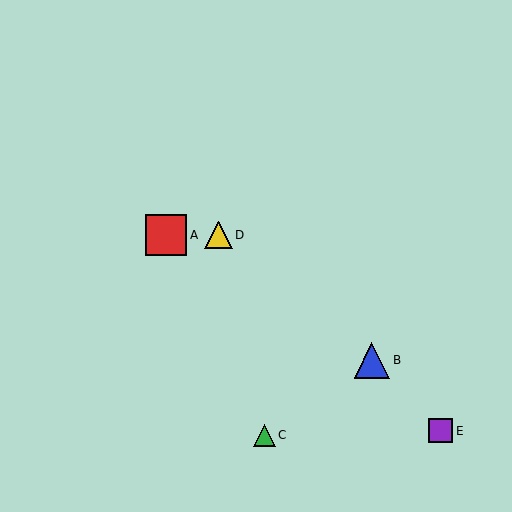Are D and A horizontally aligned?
Yes, both are at y≈235.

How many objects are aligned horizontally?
2 objects (A, D) are aligned horizontally.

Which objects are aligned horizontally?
Objects A, D are aligned horizontally.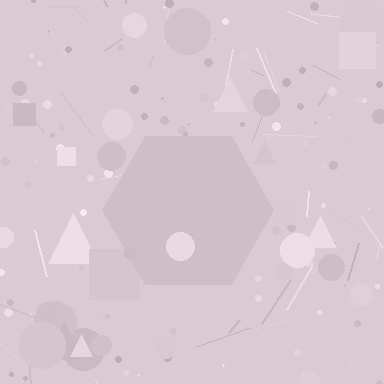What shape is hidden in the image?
A hexagon is hidden in the image.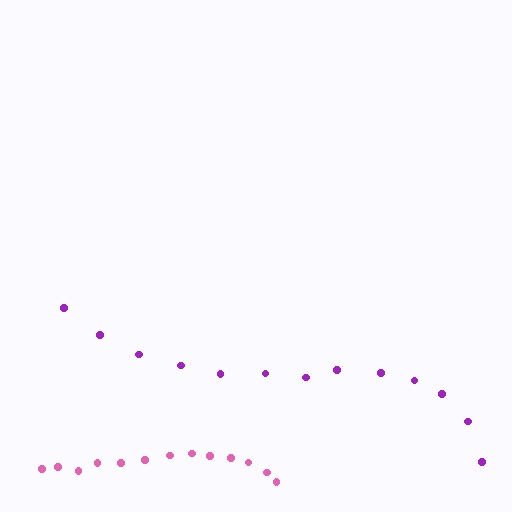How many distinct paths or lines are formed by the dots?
There are 2 distinct paths.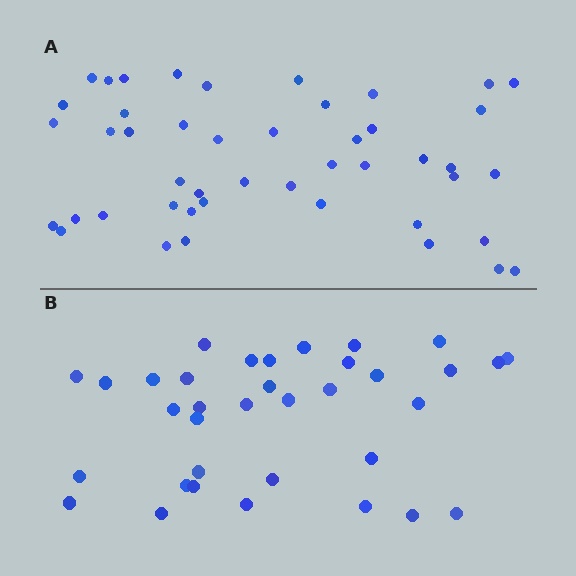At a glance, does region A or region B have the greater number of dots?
Region A (the top region) has more dots.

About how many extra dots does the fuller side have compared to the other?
Region A has roughly 12 or so more dots than region B.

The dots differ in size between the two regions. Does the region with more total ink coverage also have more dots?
No. Region B has more total ink coverage because its dots are larger, but region A actually contains more individual dots. Total area can be misleading — the number of items is what matters here.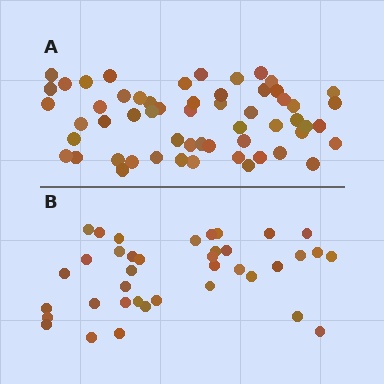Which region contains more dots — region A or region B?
Region A (the top region) has more dots.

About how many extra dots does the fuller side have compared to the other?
Region A has approximately 20 more dots than region B.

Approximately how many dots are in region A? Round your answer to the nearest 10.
About 60 dots. (The exact count is 57, which rounds to 60.)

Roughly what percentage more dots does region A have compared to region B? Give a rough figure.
About 50% more.